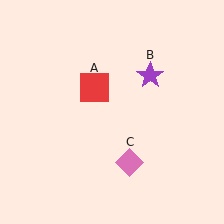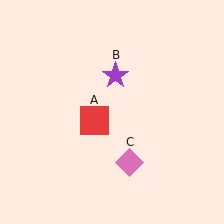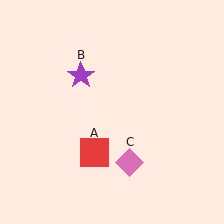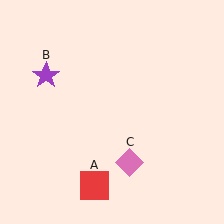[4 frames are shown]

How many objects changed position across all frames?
2 objects changed position: red square (object A), purple star (object B).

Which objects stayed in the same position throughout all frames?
Pink diamond (object C) remained stationary.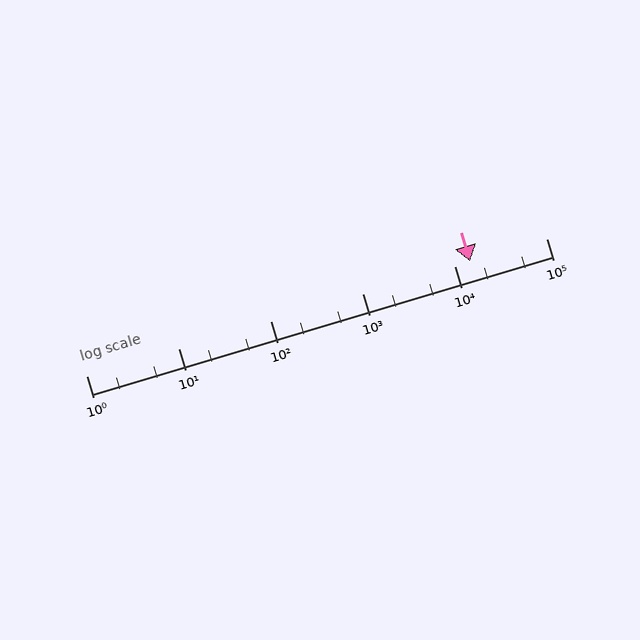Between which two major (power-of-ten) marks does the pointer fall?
The pointer is between 10000 and 100000.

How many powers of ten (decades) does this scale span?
The scale spans 5 decades, from 1 to 100000.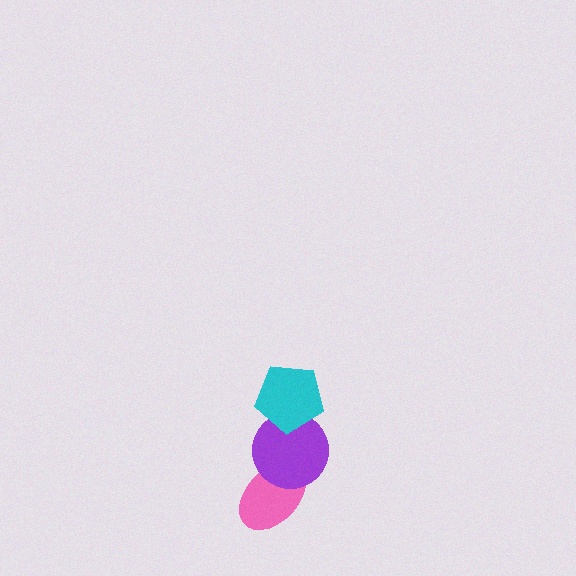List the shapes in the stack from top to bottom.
From top to bottom: the cyan pentagon, the purple circle, the pink ellipse.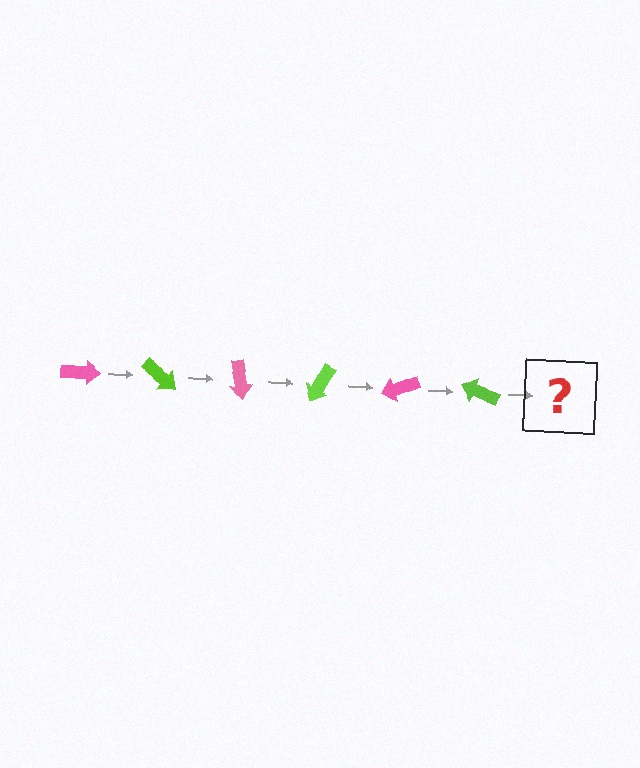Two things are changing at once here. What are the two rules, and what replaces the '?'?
The two rules are that it rotates 40 degrees each step and the color cycles through pink and lime. The '?' should be a pink arrow, rotated 240 degrees from the start.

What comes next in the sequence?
The next element should be a pink arrow, rotated 240 degrees from the start.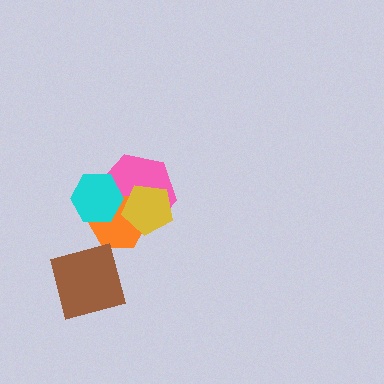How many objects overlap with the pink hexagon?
3 objects overlap with the pink hexagon.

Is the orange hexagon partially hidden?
Yes, it is partially covered by another shape.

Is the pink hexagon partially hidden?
Yes, it is partially covered by another shape.